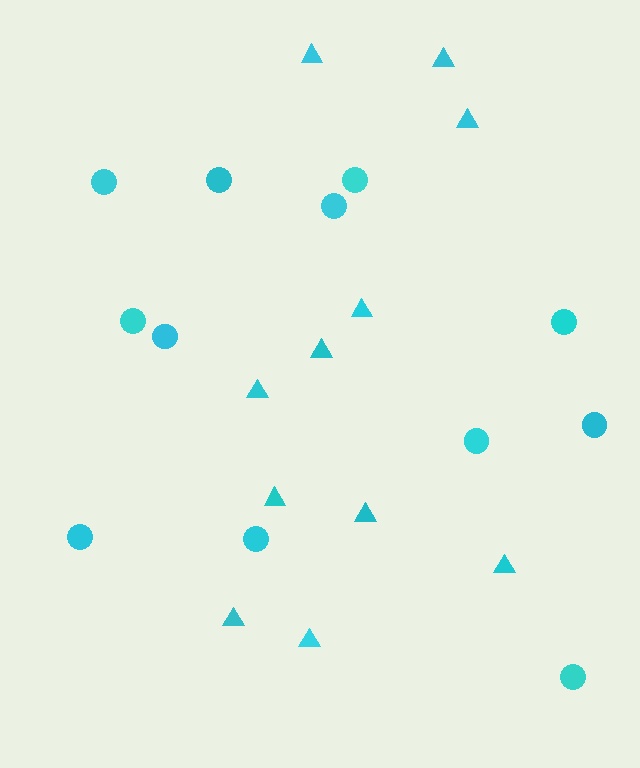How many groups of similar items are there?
There are 2 groups: one group of triangles (11) and one group of circles (12).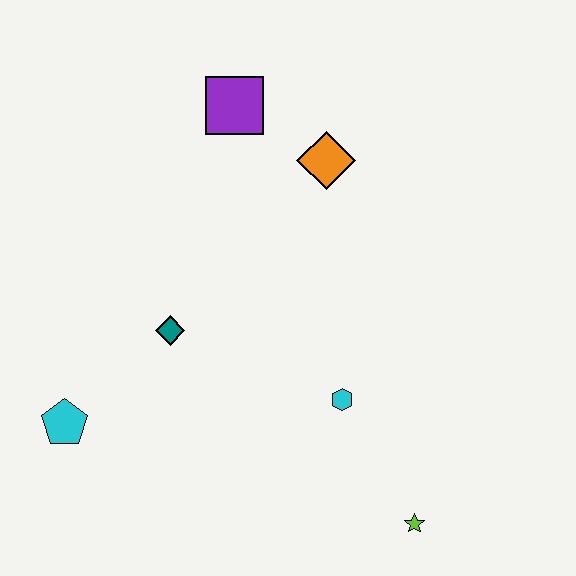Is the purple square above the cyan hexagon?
Yes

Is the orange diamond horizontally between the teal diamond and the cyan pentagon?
No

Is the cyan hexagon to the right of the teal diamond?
Yes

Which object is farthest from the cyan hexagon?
The purple square is farthest from the cyan hexagon.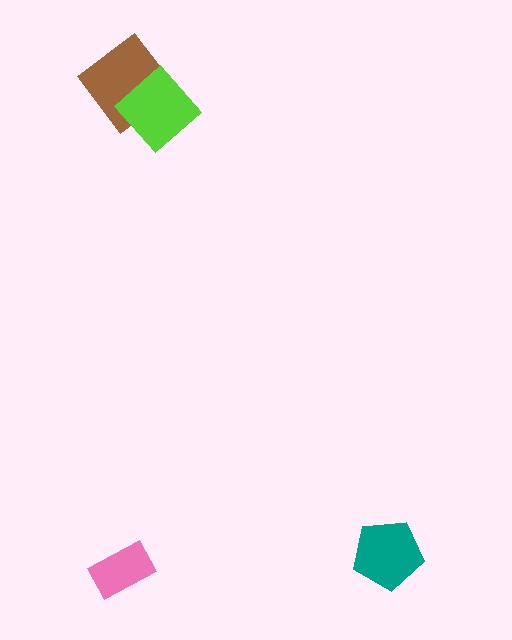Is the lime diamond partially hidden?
No, no other shape covers it.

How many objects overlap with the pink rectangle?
0 objects overlap with the pink rectangle.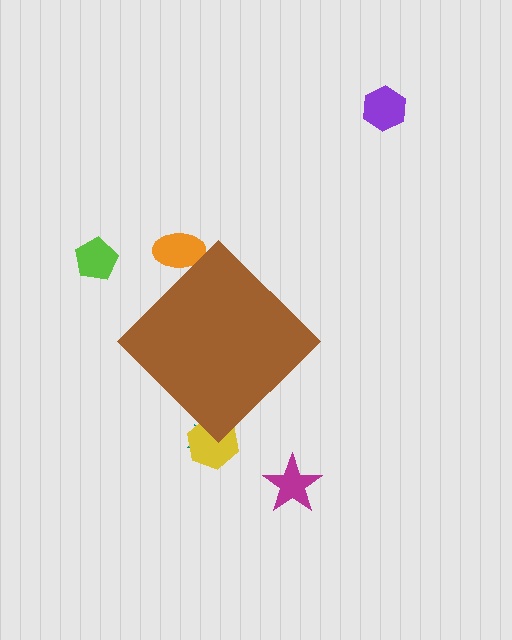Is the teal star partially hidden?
Yes, the teal star is partially hidden behind the brown diamond.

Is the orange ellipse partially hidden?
Yes, the orange ellipse is partially hidden behind the brown diamond.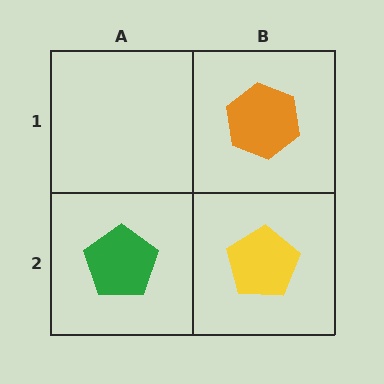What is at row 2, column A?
A green pentagon.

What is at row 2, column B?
A yellow pentagon.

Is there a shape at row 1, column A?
No, that cell is empty.